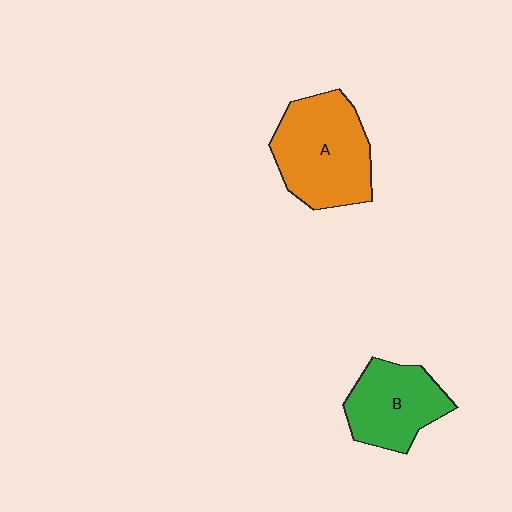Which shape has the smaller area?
Shape B (green).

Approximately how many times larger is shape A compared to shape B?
Approximately 1.3 times.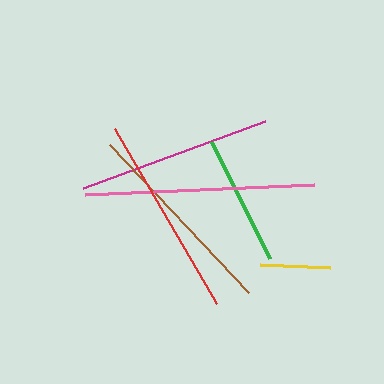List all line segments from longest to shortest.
From longest to shortest: pink, red, brown, magenta, green, yellow.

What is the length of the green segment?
The green segment is approximately 130 pixels long.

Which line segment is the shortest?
The yellow line is the shortest at approximately 70 pixels.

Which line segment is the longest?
The pink line is the longest at approximately 230 pixels.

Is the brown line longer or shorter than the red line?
The red line is longer than the brown line.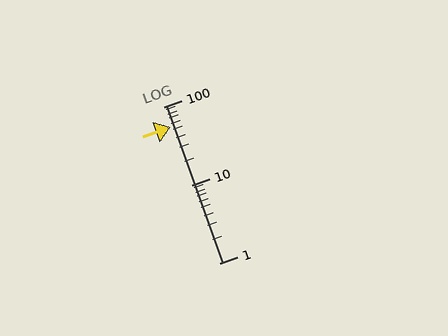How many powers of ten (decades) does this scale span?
The scale spans 2 decades, from 1 to 100.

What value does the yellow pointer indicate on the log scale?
The pointer indicates approximately 55.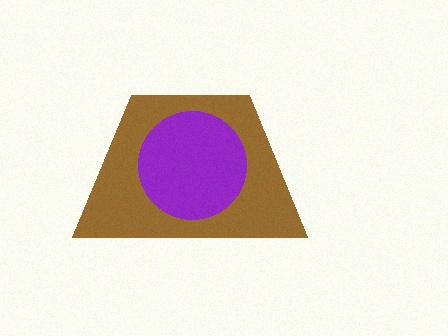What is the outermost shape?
The brown trapezoid.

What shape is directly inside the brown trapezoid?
The purple circle.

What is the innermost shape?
The purple circle.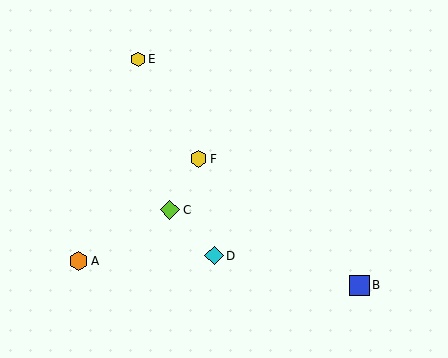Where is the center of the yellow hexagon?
The center of the yellow hexagon is at (199, 159).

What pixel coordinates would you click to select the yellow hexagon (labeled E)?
Click at (138, 59) to select the yellow hexagon E.